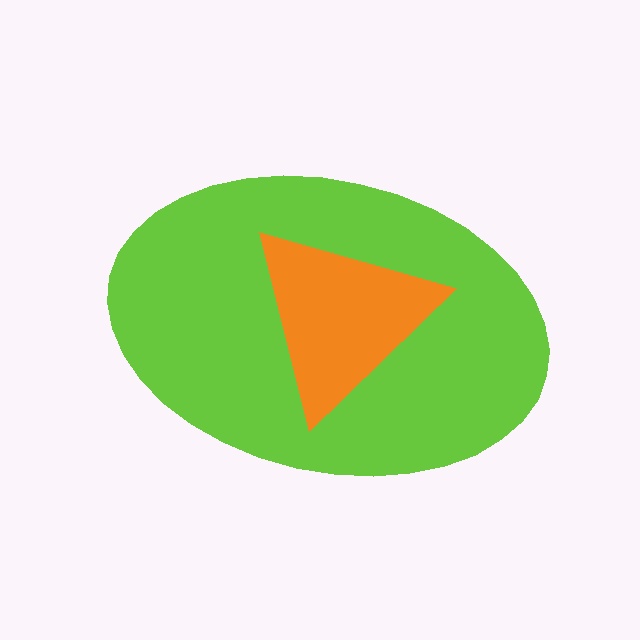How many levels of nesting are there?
2.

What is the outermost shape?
The lime ellipse.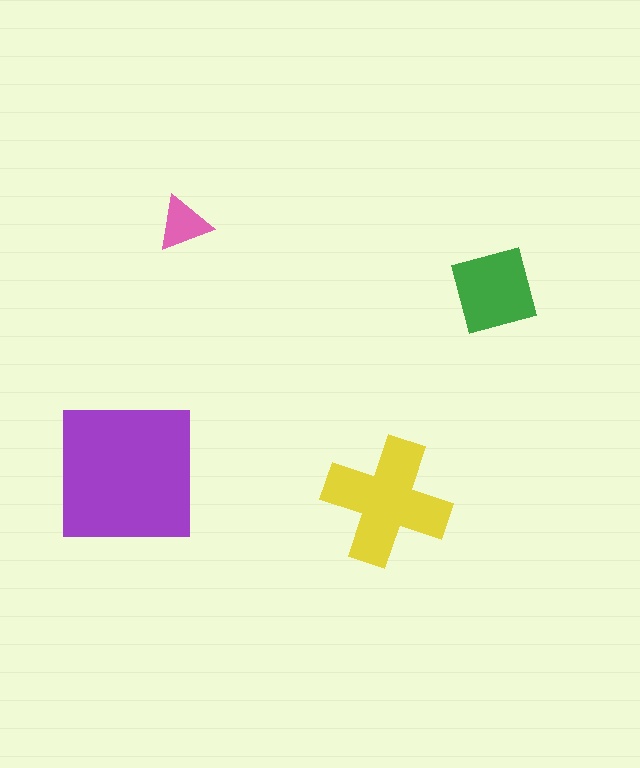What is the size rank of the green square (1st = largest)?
3rd.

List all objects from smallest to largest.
The pink triangle, the green square, the yellow cross, the purple square.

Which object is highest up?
The pink triangle is topmost.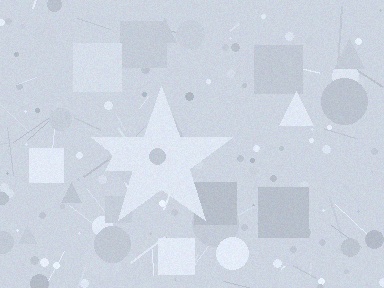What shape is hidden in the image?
A star is hidden in the image.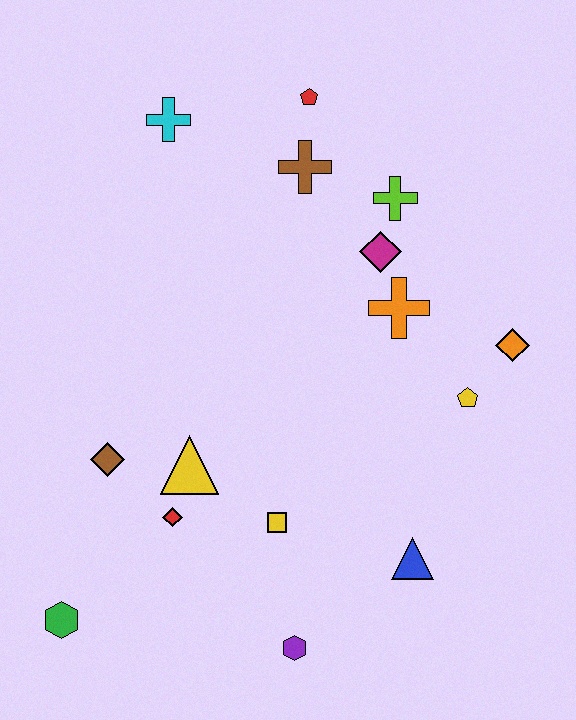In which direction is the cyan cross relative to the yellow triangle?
The cyan cross is above the yellow triangle.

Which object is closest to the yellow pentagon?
The orange diamond is closest to the yellow pentagon.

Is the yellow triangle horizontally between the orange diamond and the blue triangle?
No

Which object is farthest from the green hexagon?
The red pentagon is farthest from the green hexagon.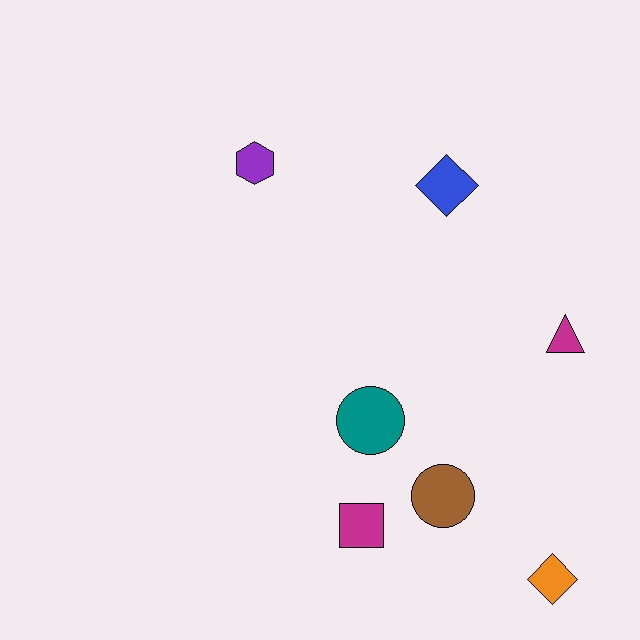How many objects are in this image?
There are 7 objects.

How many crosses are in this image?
There are no crosses.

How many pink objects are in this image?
There are no pink objects.